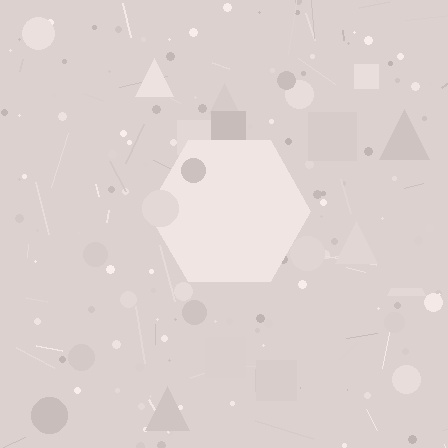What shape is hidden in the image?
A hexagon is hidden in the image.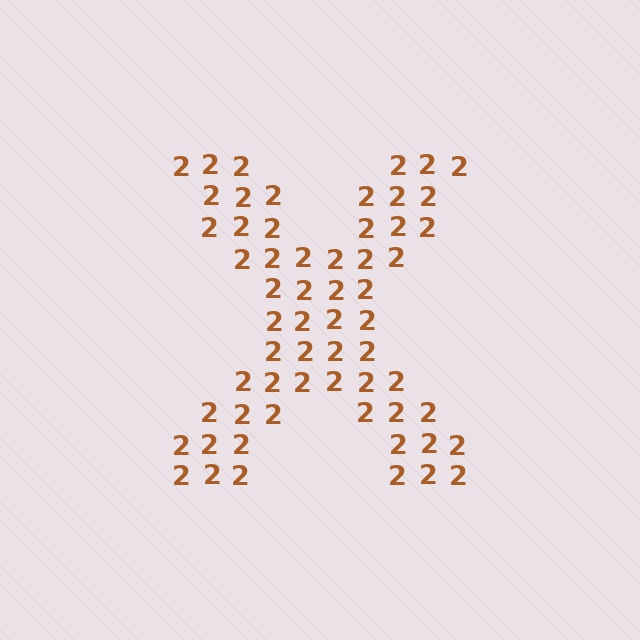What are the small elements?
The small elements are digit 2's.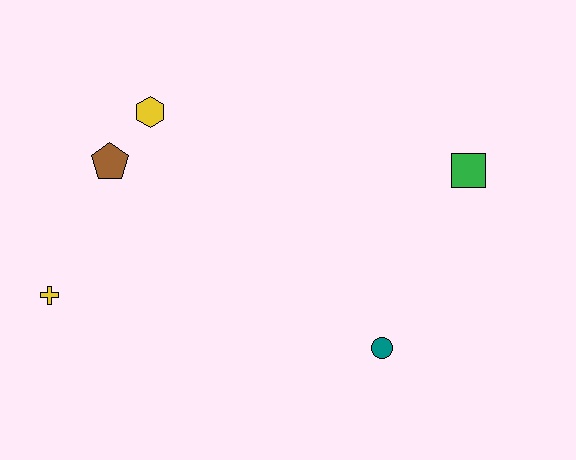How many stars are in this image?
There are no stars.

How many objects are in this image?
There are 5 objects.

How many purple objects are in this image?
There are no purple objects.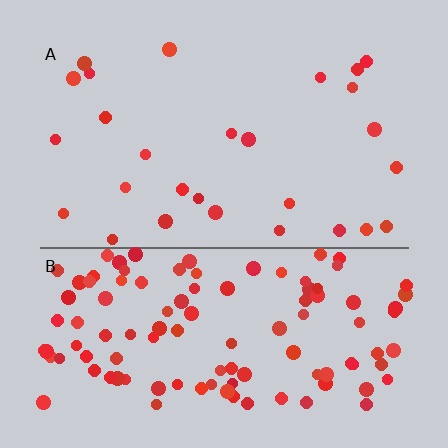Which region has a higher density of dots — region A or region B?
B (the bottom).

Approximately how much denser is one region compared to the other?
Approximately 4.1× — region B over region A.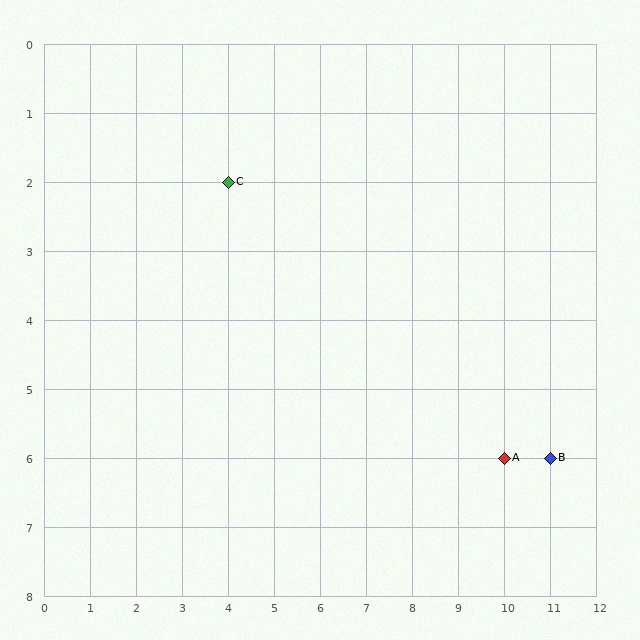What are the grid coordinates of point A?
Point A is at grid coordinates (10, 6).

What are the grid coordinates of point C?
Point C is at grid coordinates (4, 2).